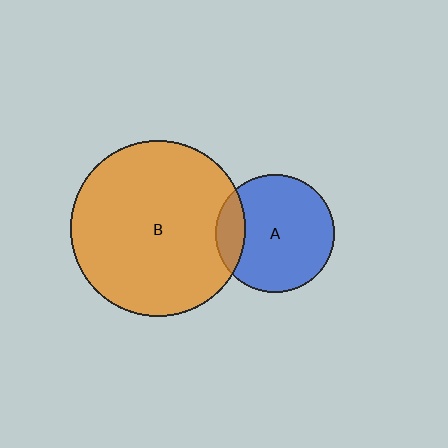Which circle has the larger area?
Circle B (orange).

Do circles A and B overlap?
Yes.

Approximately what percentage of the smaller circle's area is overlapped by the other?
Approximately 15%.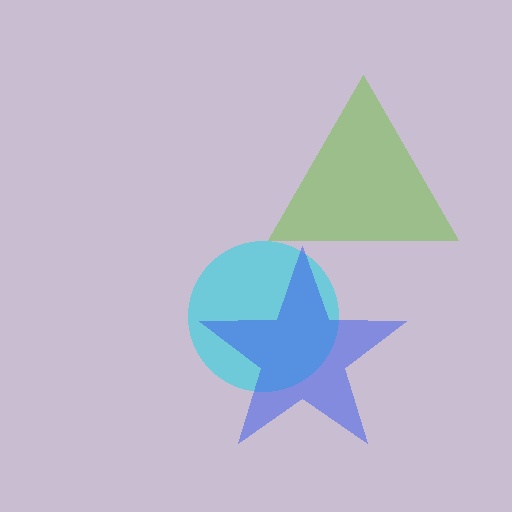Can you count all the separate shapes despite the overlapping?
Yes, there are 3 separate shapes.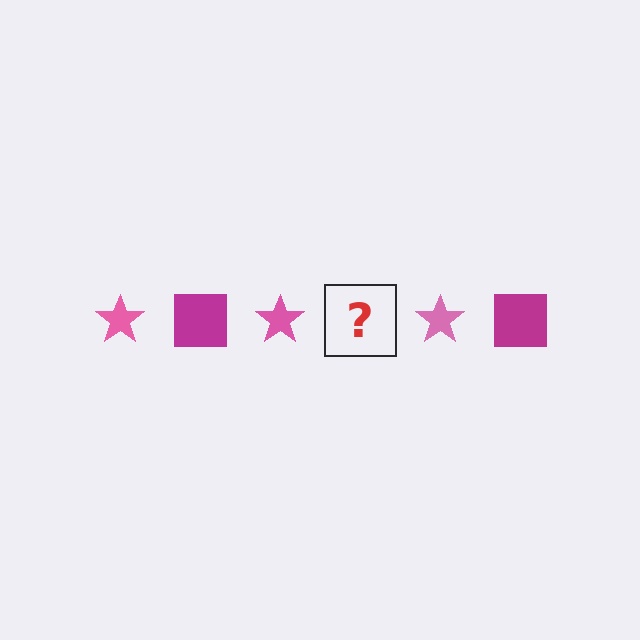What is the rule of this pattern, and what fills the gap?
The rule is that the pattern alternates between pink star and magenta square. The gap should be filled with a magenta square.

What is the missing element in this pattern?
The missing element is a magenta square.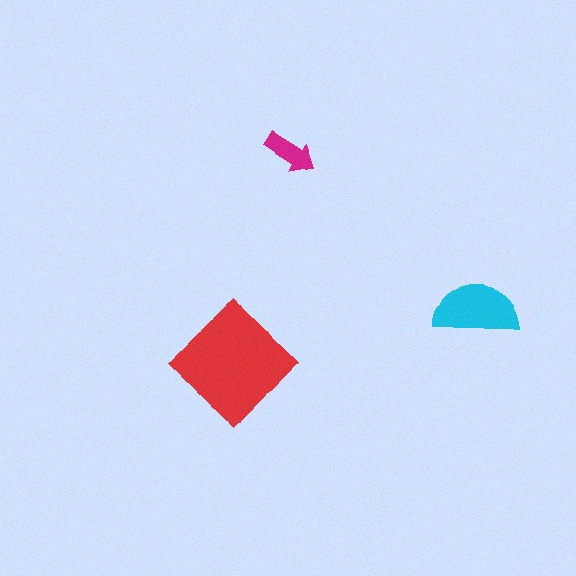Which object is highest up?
The magenta arrow is topmost.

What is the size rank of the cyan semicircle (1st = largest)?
2nd.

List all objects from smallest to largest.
The magenta arrow, the cyan semicircle, the red diamond.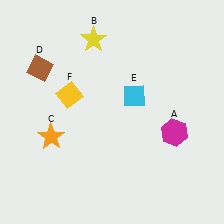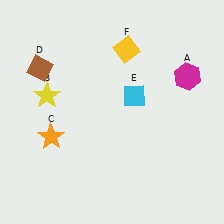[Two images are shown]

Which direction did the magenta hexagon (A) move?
The magenta hexagon (A) moved up.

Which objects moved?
The objects that moved are: the magenta hexagon (A), the yellow star (B), the yellow diamond (F).